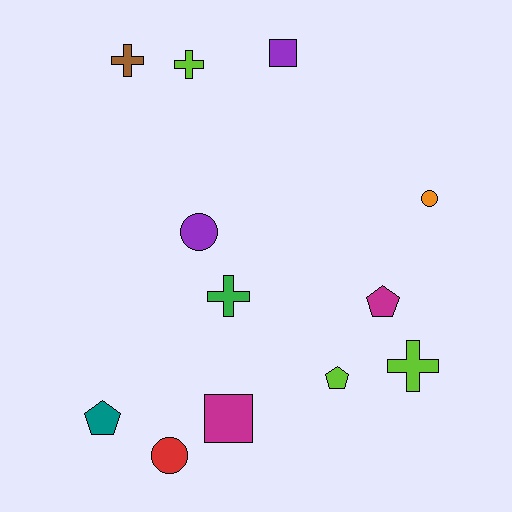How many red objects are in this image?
There is 1 red object.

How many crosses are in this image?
There are 4 crosses.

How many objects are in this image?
There are 12 objects.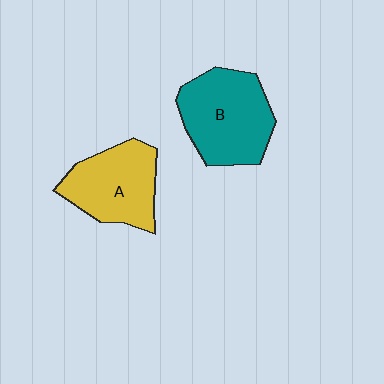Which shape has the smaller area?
Shape A (yellow).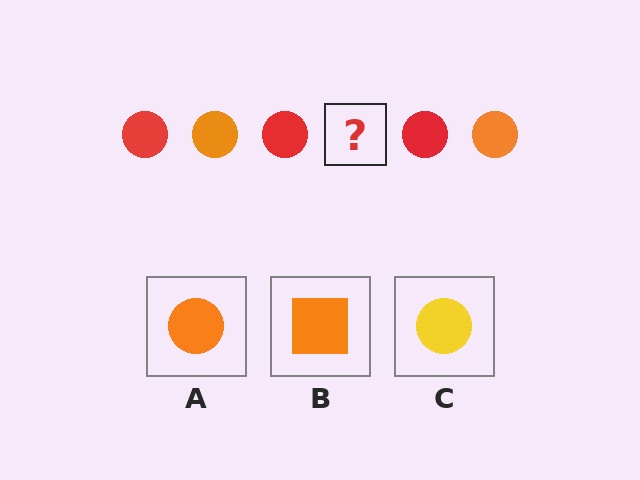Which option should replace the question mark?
Option A.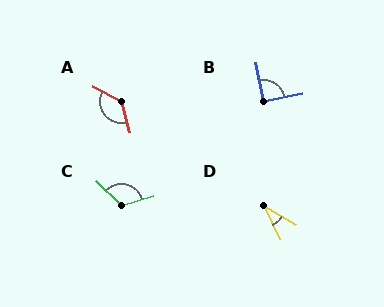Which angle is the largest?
A, at approximately 133 degrees.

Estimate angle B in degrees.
Approximately 88 degrees.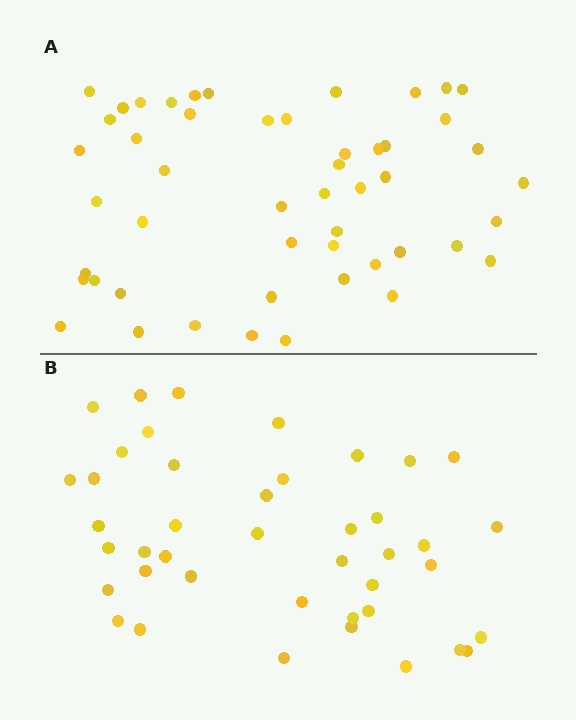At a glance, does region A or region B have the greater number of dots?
Region A (the top region) has more dots.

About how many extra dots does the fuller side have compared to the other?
Region A has roughly 8 or so more dots than region B.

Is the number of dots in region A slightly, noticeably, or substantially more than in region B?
Region A has only slightly more — the two regions are fairly close. The ratio is roughly 1.2 to 1.